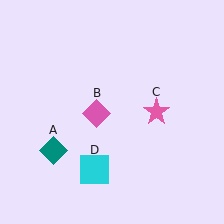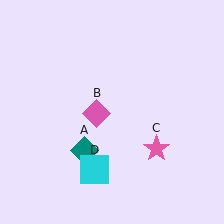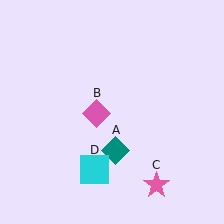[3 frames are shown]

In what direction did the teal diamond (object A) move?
The teal diamond (object A) moved right.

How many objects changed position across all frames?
2 objects changed position: teal diamond (object A), pink star (object C).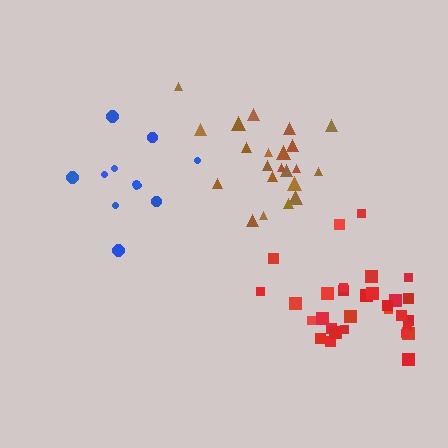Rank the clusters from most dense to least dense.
brown, red, blue.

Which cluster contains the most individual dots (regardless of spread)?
Red (31).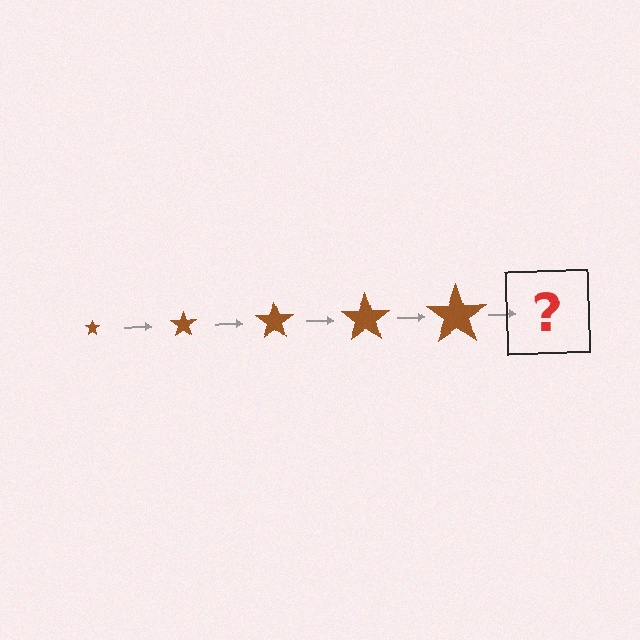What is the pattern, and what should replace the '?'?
The pattern is that the star gets progressively larger each step. The '?' should be a brown star, larger than the previous one.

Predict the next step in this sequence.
The next step is a brown star, larger than the previous one.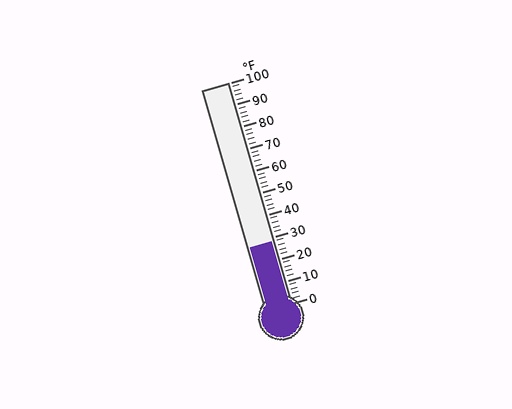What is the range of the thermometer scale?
The thermometer scale ranges from 0°F to 100°F.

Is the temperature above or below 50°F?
The temperature is below 50°F.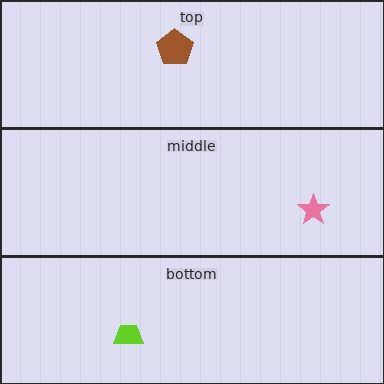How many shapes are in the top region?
1.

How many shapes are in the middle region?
1.